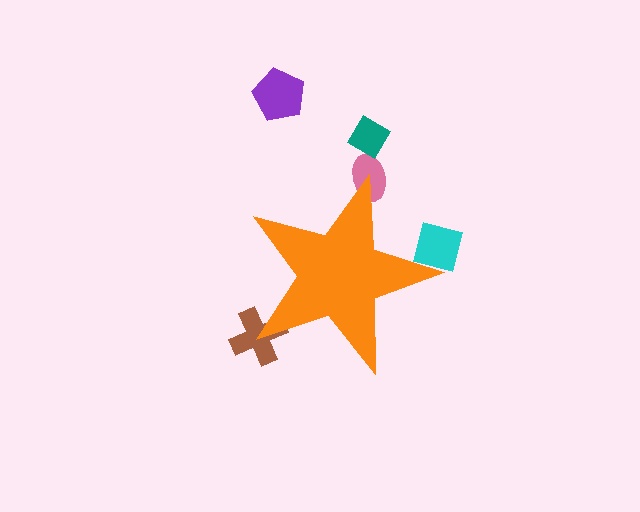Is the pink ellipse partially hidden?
Yes, the pink ellipse is partially hidden behind the orange star.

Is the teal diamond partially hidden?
No, the teal diamond is fully visible.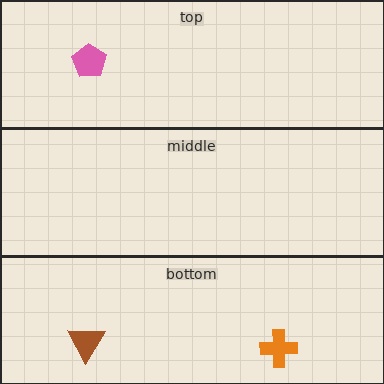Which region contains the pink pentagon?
The top region.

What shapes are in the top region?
The pink pentagon.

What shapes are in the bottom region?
The orange cross, the brown triangle.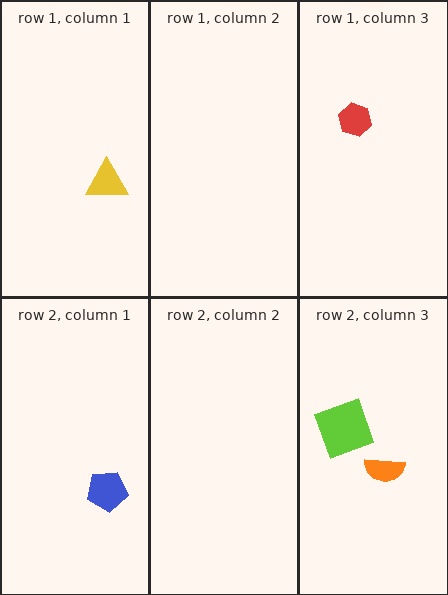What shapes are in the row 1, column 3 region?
The red hexagon.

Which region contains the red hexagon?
The row 1, column 3 region.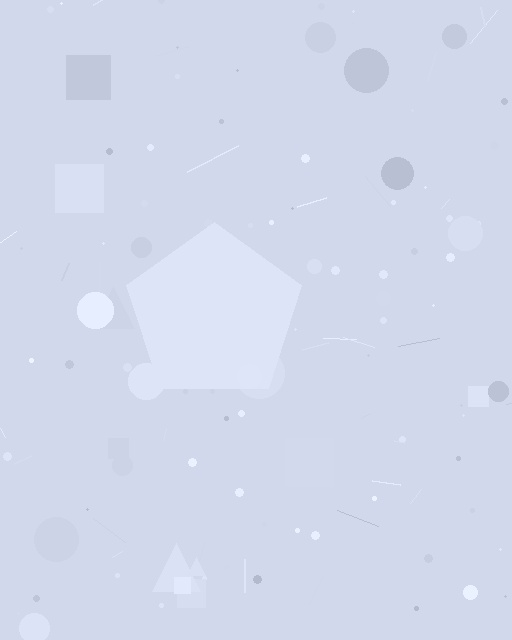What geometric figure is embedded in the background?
A pentagon is embedded in the background.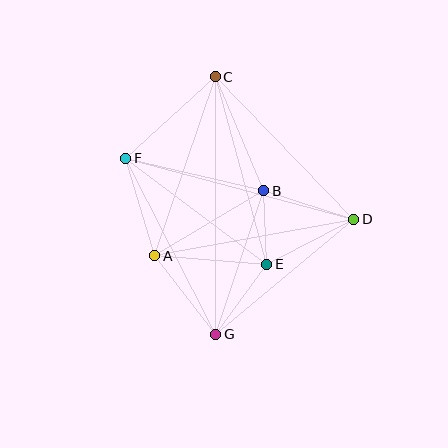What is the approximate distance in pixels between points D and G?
The distance between D and G is approximately 180 pixels.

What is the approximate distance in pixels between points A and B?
The distance between A and B is approximately 127 pixels.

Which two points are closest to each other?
Points B and E are closest to each other.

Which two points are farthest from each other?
Points C and G are farthest from each other.